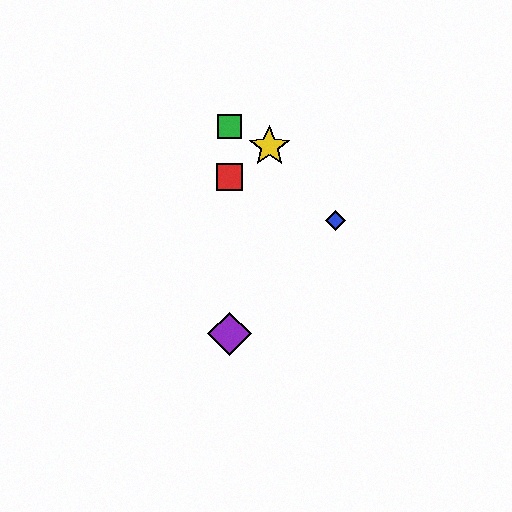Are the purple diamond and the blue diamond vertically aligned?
No, the purple diamond is at x≈229 and the blue diamond is at x≈336.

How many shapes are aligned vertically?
3 shapes (the red square, the green square, the purple diamond) are aligned vertically.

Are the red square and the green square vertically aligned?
Yes, both are at x≈229.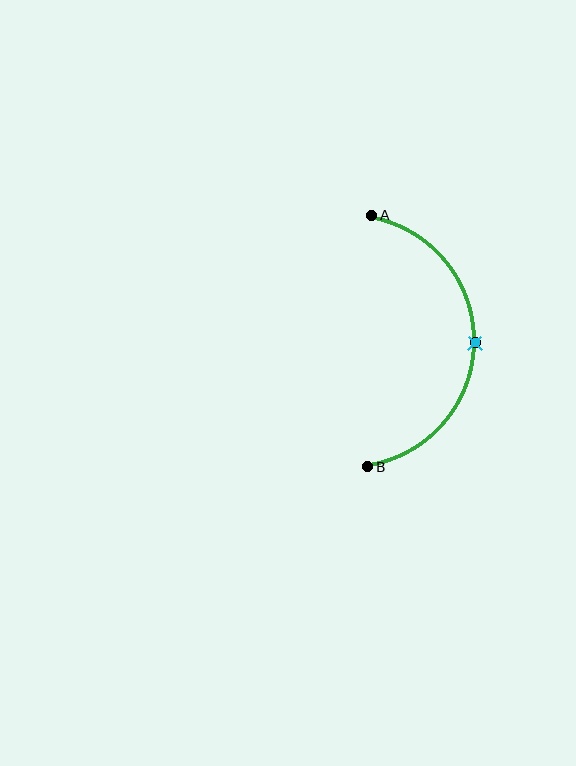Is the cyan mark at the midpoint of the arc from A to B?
Yes. The cyan mark lies on the arc at equal arc-length from both A and B — it is the arc midpoint.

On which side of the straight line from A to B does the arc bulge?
The arc bulges to the right of the straight line connecting A and B.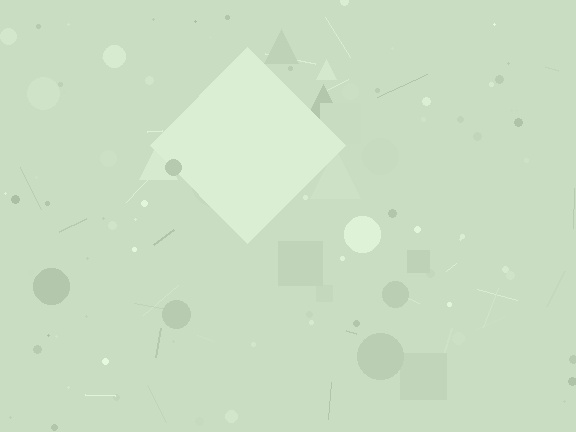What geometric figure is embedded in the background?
A diamond is embedded in the background.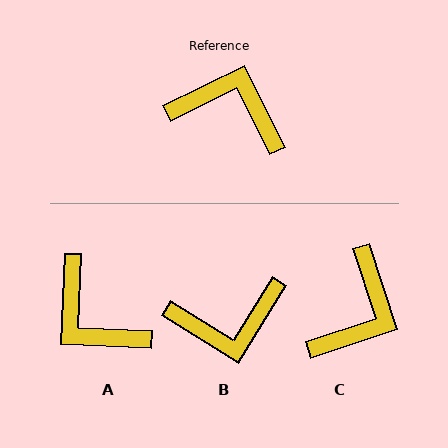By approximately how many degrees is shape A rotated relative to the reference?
Approximately 151 degrees counter-clockwise.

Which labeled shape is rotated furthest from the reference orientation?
A, about 151 degrees away.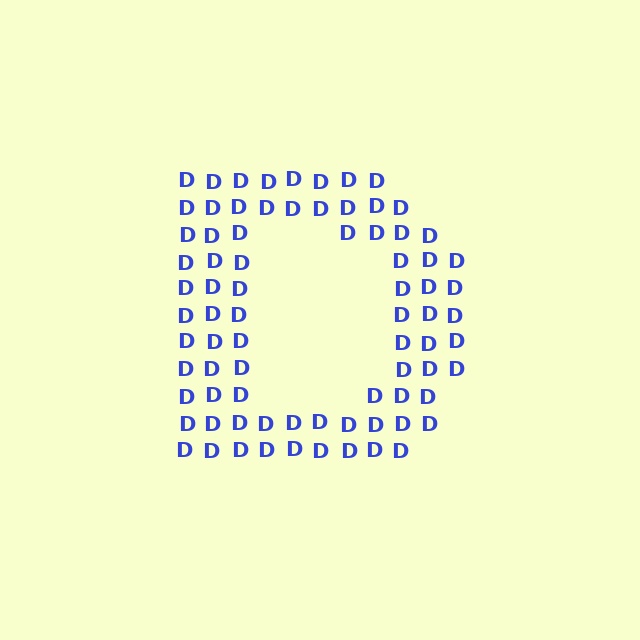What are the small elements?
The small elements are letter D's.